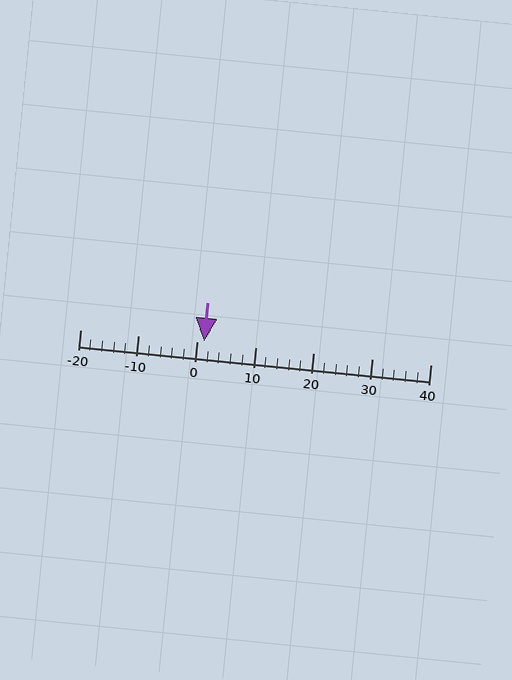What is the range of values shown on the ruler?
The ruler shows values from -20 to 40.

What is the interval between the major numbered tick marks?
The major tick marks are spaced 10 units apart.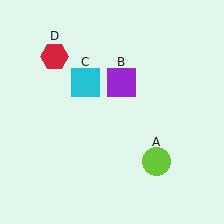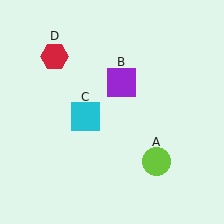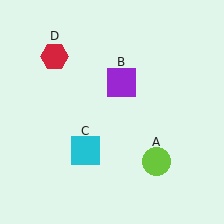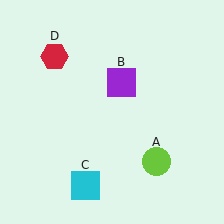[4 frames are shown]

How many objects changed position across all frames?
1 object changed position: cyan square (object C).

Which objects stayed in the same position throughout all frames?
Lime circle (object A) and purple square (object B) and red hexagon (object D) remained stationary.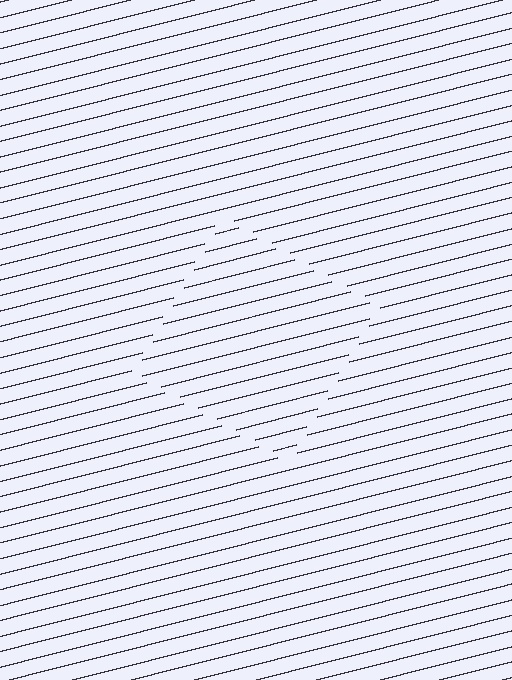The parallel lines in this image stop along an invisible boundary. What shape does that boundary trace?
An illusory square. The interior of the shape contains the same grating, shifted by half a period — the contour is defined by the phase discontinuity where line-ends from the inner and outer gratings abut.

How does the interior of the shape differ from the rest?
The interior of the shape contains the same grating, shifted by half a period — the contour is defined by the phase discontinuity where line-ends from the inner and outer gratings abut.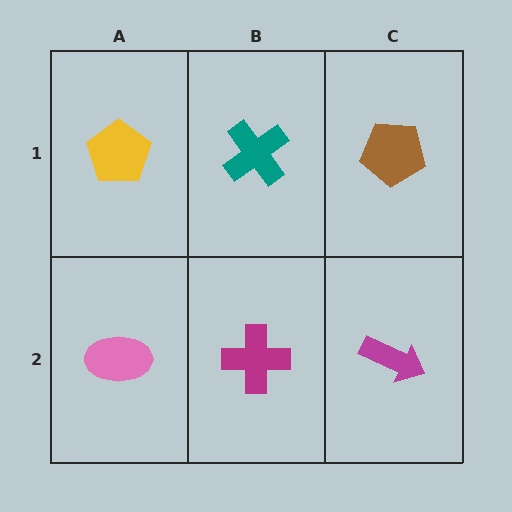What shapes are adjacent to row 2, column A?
A yellow pentagon (row 1, column A), a magenta cross (row 2, column B).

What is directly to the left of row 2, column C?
A magenta cross.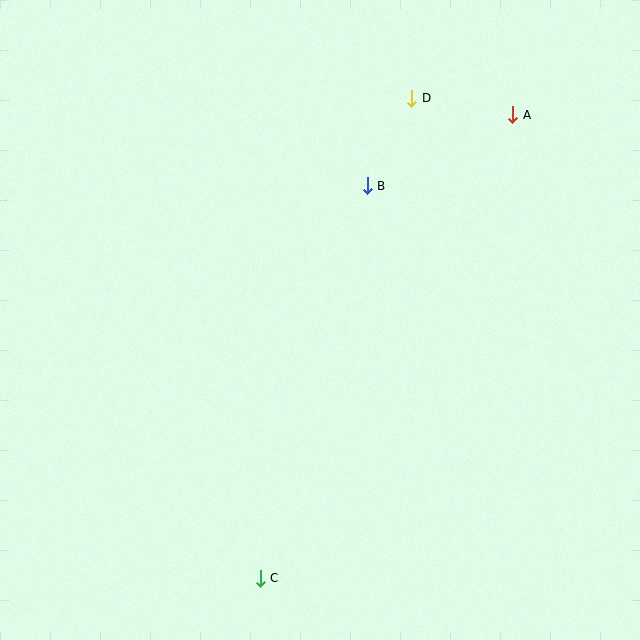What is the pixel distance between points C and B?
The distance between C and B is 407 pixels.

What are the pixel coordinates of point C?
Point C is at (260, 578).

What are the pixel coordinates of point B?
Point B is at (367, 186).